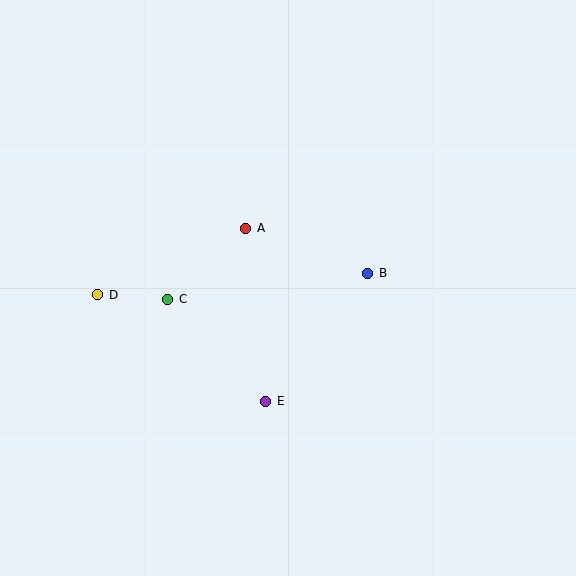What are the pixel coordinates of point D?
Point D is at (98, 295).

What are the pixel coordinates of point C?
Point C is at (168, 299).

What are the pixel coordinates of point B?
Point B is at (368, 273).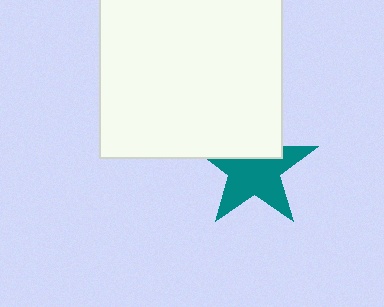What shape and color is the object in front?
The object in front is a white square.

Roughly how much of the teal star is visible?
About half of it is visible (roughly 64%).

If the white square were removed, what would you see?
You would see the complete teal star.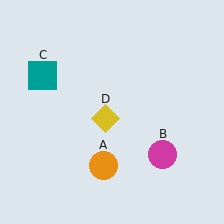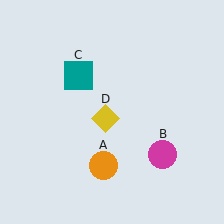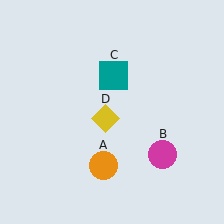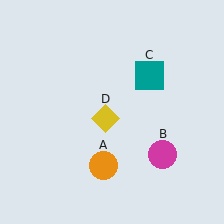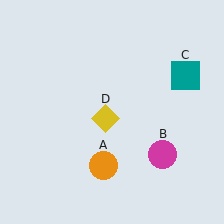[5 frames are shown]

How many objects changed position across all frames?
1 object changed position: teal square (object C).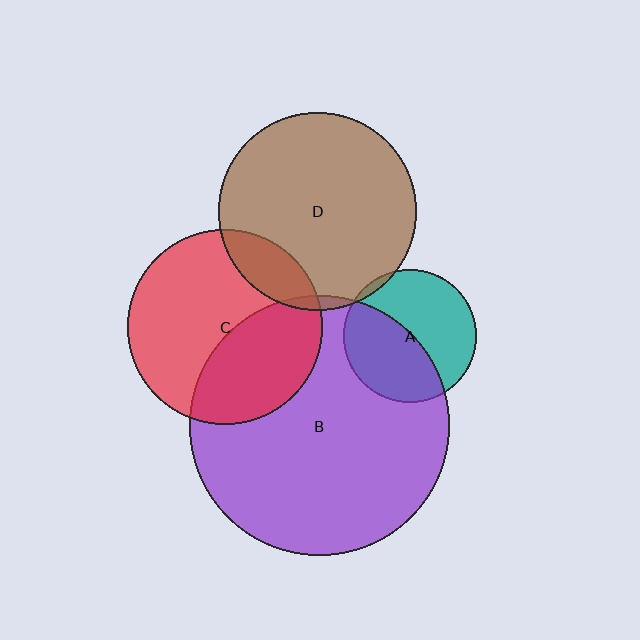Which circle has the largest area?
Circle B (purple).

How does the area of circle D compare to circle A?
Approximately 2.2 times.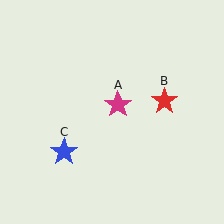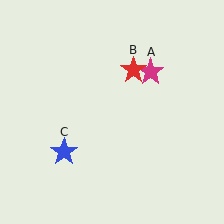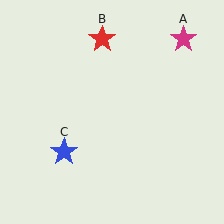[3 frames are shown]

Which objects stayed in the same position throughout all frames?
Blue star (object C) remained stationary.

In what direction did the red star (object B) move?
The red star (object B) moved up and to the left.